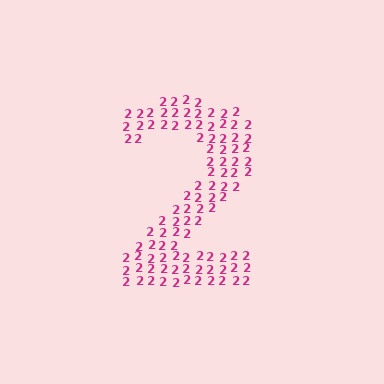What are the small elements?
The small elements are digit 2's.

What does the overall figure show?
The overall figure shows the digit 2.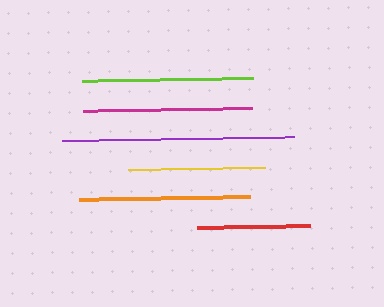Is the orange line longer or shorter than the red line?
The orange line is longer than the red line.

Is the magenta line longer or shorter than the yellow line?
The magenta line is longer than the yellow line.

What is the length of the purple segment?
The purple segment is approximately 232 pixels long.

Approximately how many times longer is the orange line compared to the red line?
The orange line is approximately 1.5 times the length of the red line.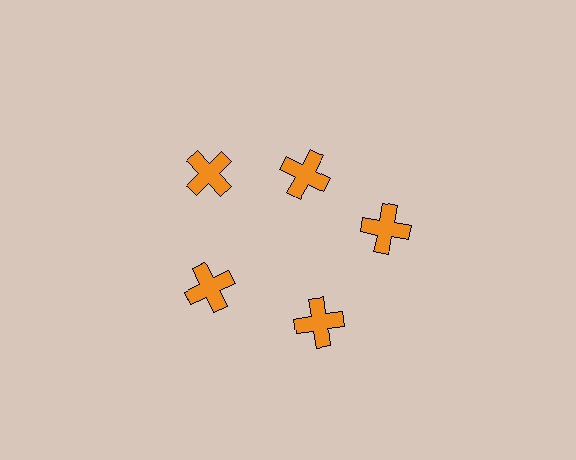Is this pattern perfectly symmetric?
No. The 5 orange crosses are arranged in a ring, but one element near the 1 o'clock position is pulled inward toward the center, breaking the 5-fold rotational symmetry.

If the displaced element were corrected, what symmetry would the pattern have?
It would have 5-fold rotational symmetry — the pattern would map onto itself every 72 degrees.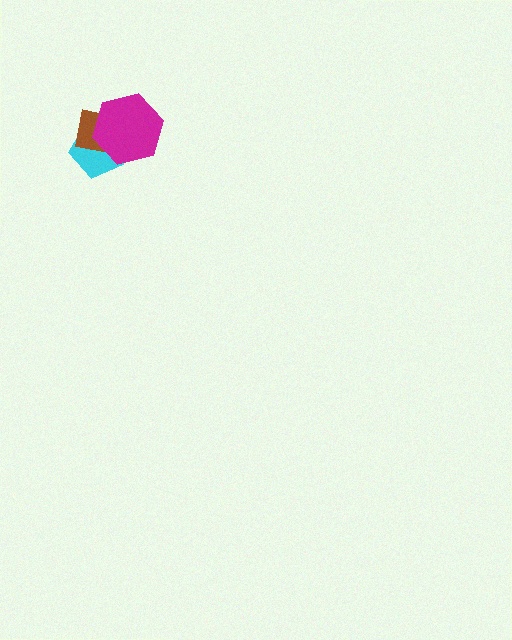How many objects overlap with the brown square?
2 objects overlap with the brown square.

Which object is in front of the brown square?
The magenta hexagon is in front of the brown square.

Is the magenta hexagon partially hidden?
No, no other shape covers it.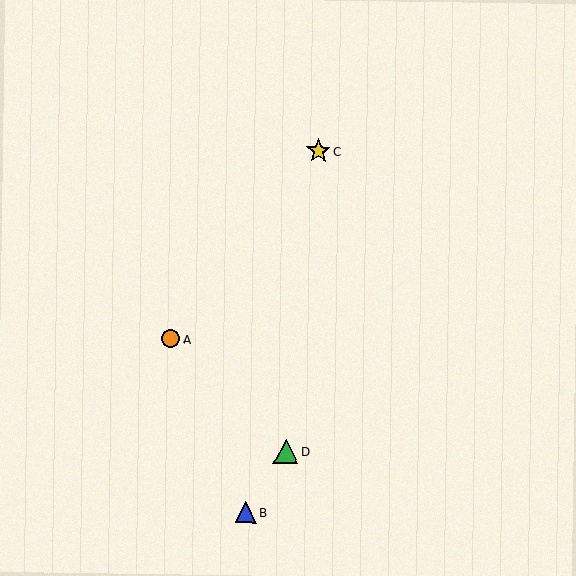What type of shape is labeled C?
Shape C is a yellow star.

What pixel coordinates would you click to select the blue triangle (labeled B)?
Click at (246, 512) to select the blue triangle B.